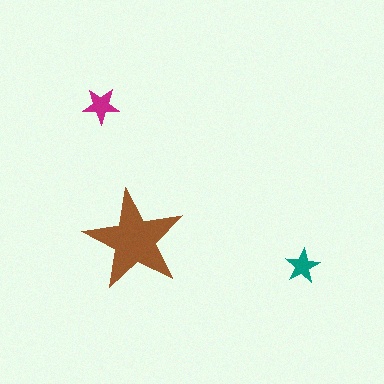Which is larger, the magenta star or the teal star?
The magenta one.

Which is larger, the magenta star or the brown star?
The brown one.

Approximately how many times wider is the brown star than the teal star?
About 3 times wider.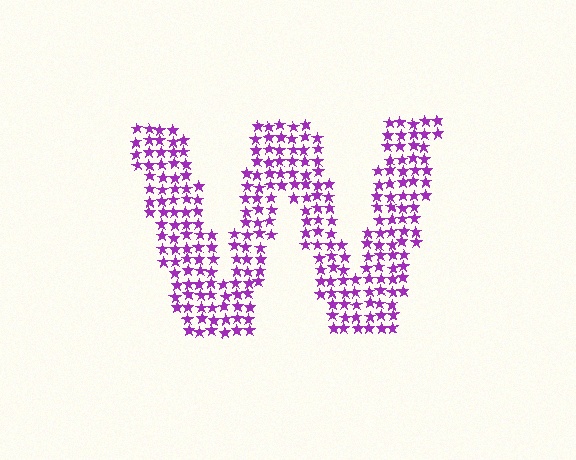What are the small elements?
The small elements are stars.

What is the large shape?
The large shape is the letter W.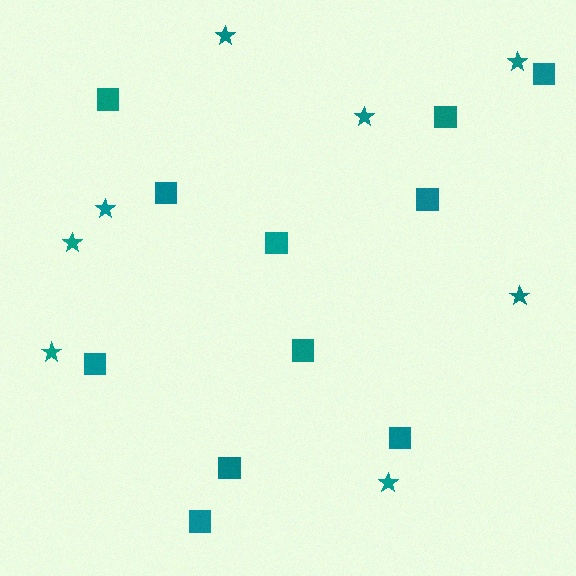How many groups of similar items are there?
There are 2 groups: one group of stars (8) and one group of squares (11).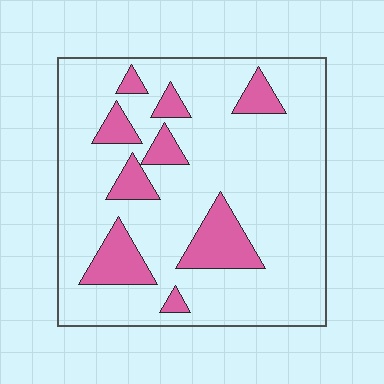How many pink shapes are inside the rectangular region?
9.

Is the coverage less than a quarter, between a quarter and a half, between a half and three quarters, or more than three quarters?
Less than a quarter.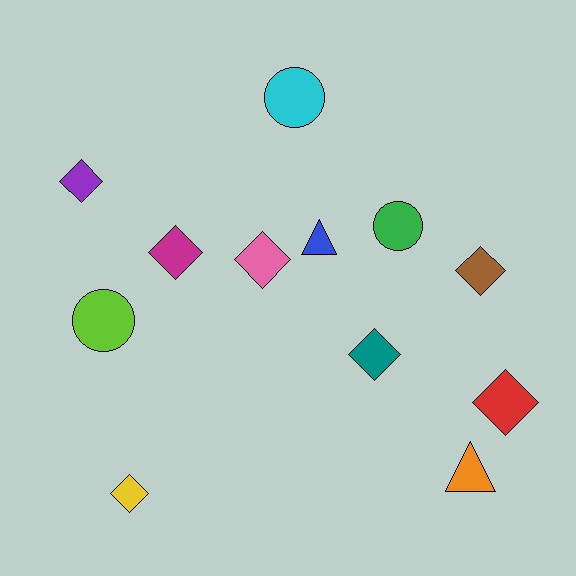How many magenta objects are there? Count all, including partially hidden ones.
There is 1 magenta object.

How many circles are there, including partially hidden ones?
There are 3 circles.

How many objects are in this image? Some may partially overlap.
There are 12 objects.